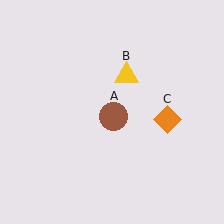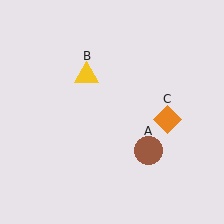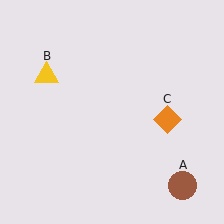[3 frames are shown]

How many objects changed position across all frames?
2 objects changed position: brown circle (object A), yellow triangle (object B).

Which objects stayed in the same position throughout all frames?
Orange diamond (object C) remained stationary.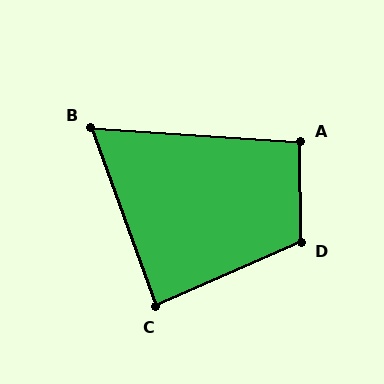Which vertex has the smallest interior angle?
B, at approximately 66 degrees.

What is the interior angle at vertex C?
Approximately 86 degrees (approximately right).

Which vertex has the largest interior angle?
D, at approximately 114 degrees.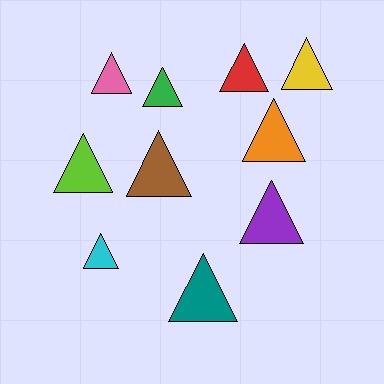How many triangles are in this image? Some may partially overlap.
There are 10 triangles.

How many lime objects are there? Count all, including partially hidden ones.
There is 1 lime object.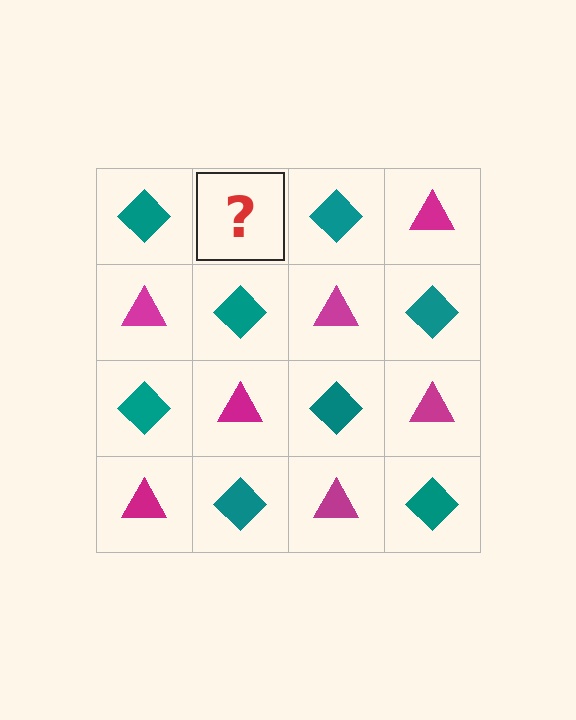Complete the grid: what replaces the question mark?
The question mark should be replaced with a magenta triangle.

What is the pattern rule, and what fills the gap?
The rule is that it alternates teal diamond and magenta triangle in a checkerboard pattern. The gap should be filled with a magenta triangle.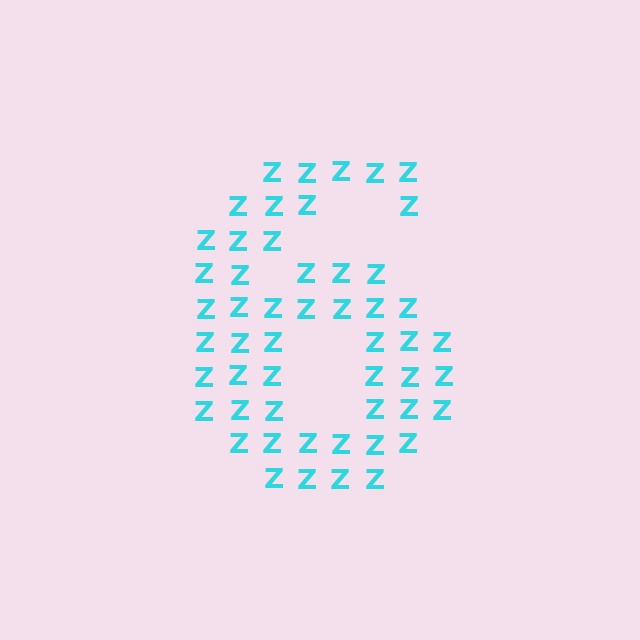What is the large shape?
The large shape is the digit 6.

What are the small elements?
The small elements are letter Z's.